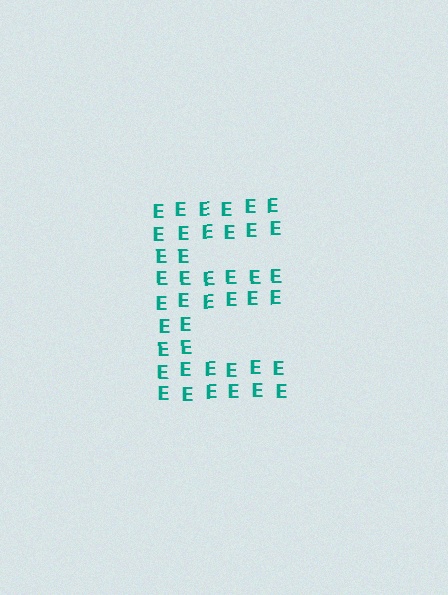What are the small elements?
The small elements are letter E's.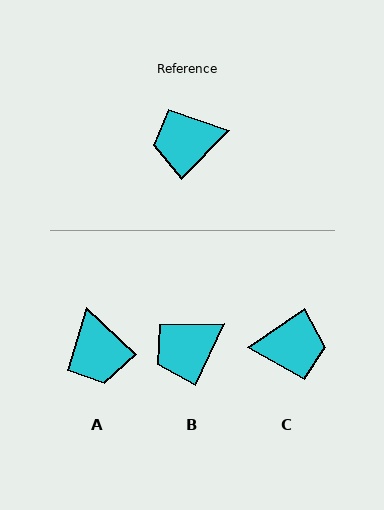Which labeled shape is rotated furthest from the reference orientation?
C, about 169 degrees away.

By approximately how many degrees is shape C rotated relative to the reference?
Approximately 169 degrees counter-clockwise.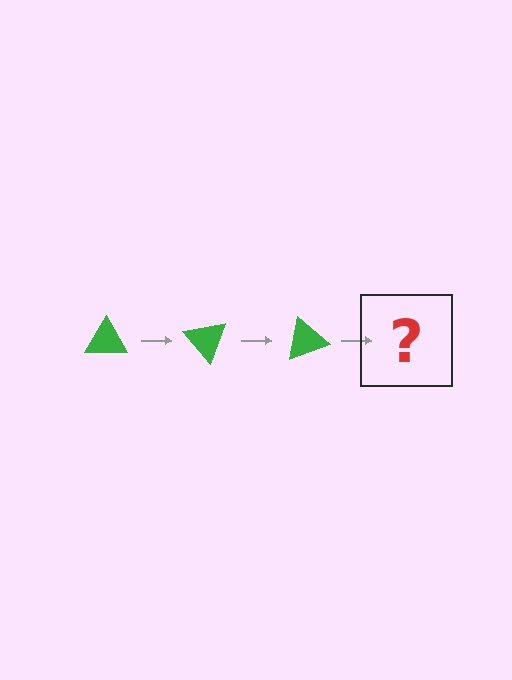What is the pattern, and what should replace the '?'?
The pattern is that the triangle rotates 50 degrees each step. The '?' should be a green triangle rotated 150 degrees.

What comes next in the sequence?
The next element should be a green triangle rotated 150 degrees.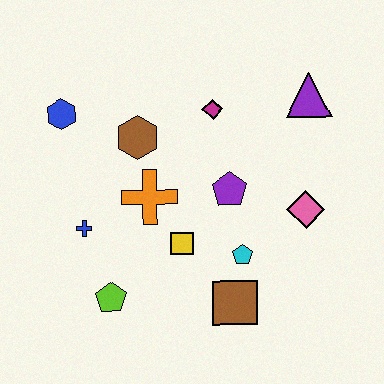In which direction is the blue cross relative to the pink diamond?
The blue cross is to the left of the pink diamond.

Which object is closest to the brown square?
The cyan pentagon is closest to the brown square.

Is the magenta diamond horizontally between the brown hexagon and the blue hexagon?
No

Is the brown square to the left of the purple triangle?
Yes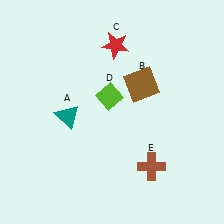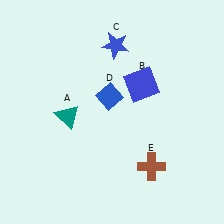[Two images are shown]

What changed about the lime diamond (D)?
In Image 1, D is lime. In Image 2, it changed to blue.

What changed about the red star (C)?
In Image 1, C is red. In Image 2, it changed to blue.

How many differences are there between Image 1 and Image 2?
There are 3 differences between the two images.